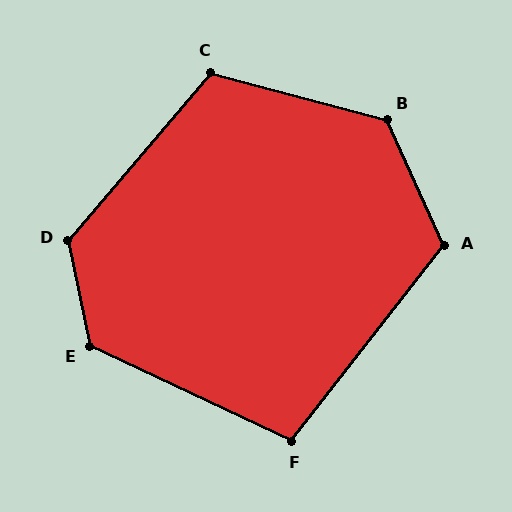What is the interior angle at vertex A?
Approximately 117 degrees (obtuse).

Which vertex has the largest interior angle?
B, at approximately 130 degrees.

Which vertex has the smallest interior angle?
F, at approximately 103 degrees.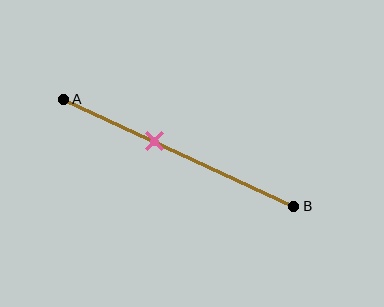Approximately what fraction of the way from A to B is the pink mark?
The pink mark is approximately 40% of the way from A to B.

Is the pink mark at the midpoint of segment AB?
No, the mark is at about 40% from A, not at the 50% midpoint.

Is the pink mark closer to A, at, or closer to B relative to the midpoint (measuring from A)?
The pink mark is closer to point A than the midpoint of segment AB.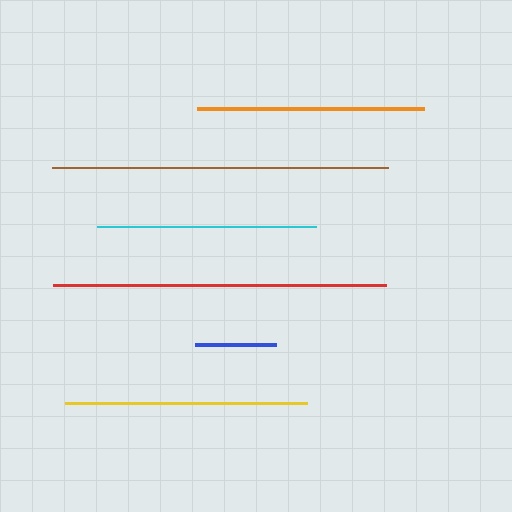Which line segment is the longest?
The brown line is the longest at approximately 336 pixels.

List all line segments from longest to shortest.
From longest to shortest: brown, red, yellow, orange, cyan, blue.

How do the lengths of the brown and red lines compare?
The brown and red lines are approximately the same length.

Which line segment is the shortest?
The blue line is the shortest at approximately 80 pixels.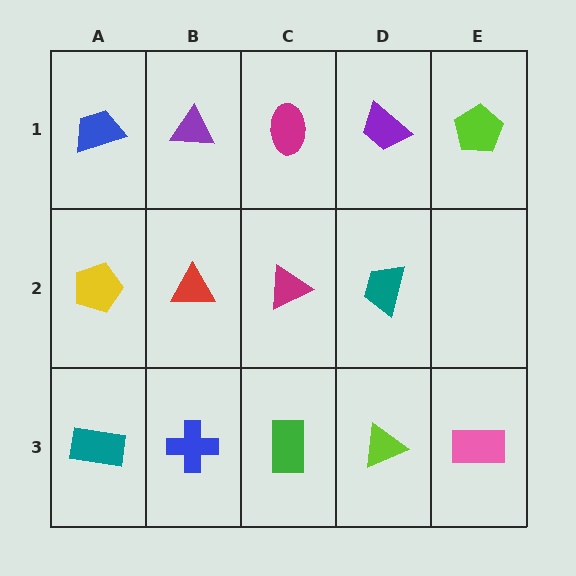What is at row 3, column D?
A lime triangle.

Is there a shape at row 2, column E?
No, that cell is empty.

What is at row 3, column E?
A pink rectangle.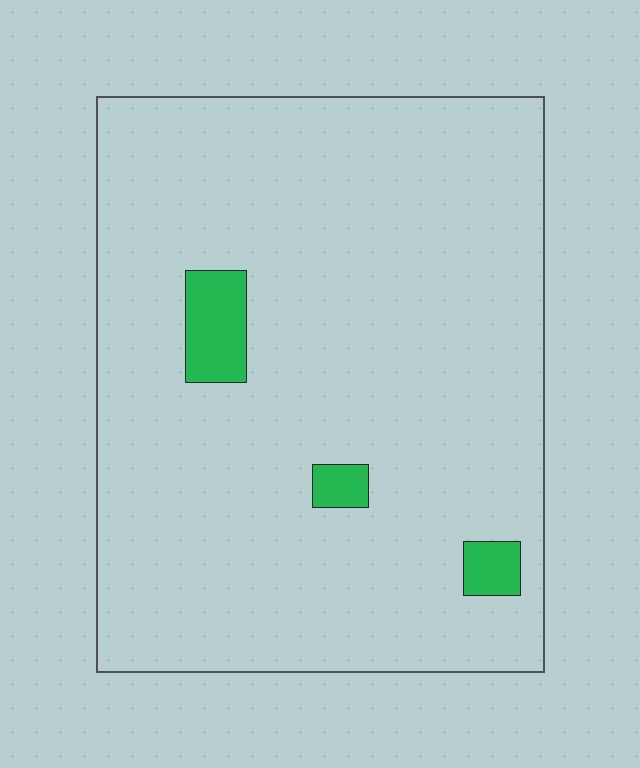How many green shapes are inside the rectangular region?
3.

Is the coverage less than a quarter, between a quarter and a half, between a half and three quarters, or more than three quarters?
Less than a quarter.